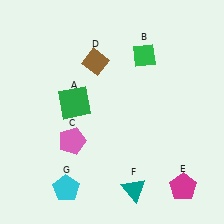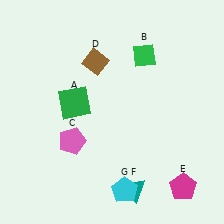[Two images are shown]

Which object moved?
The cyan pentagon (G) moved right.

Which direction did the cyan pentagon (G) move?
The cyan pentagon (G) moved right.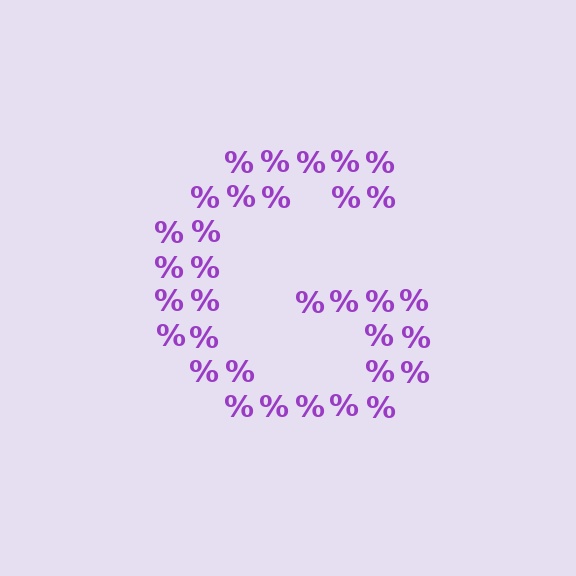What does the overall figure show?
The overall figure shows the letter G.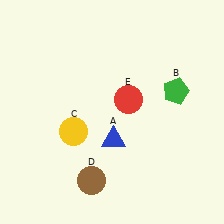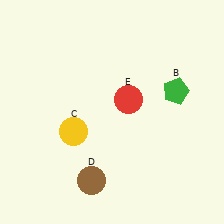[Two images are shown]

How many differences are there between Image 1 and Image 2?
There is 1 difference between the two images.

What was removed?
The blue triangle (A) was removed in Image 2.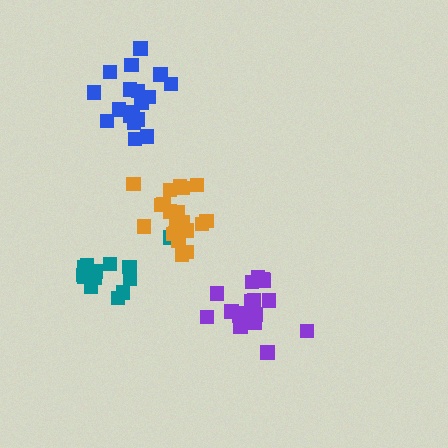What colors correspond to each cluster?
The clusters are colored: purple, teal, blue, orange.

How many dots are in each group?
Group 1: 17 dots, Group 2: 14 dots, Group 3: 18 dots, Group 4: 20 dots (69 total).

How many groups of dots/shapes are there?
There are 4 groups.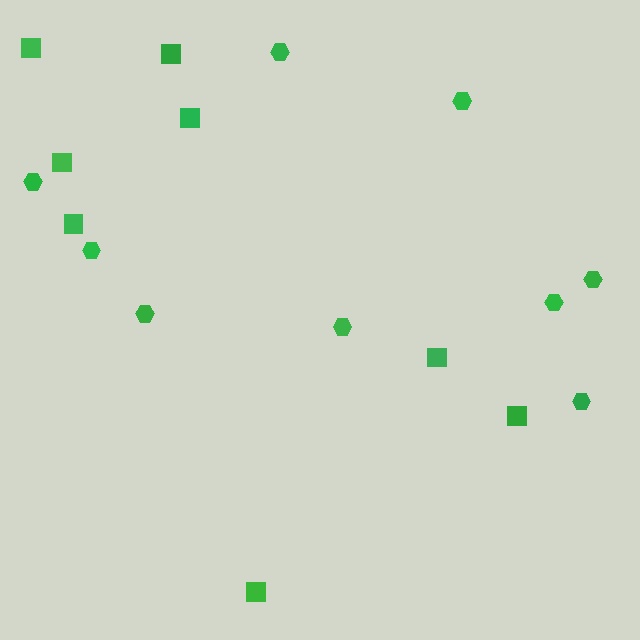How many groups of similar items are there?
There are 2 groups: one group of squares (8) and one group of hexagons (9).